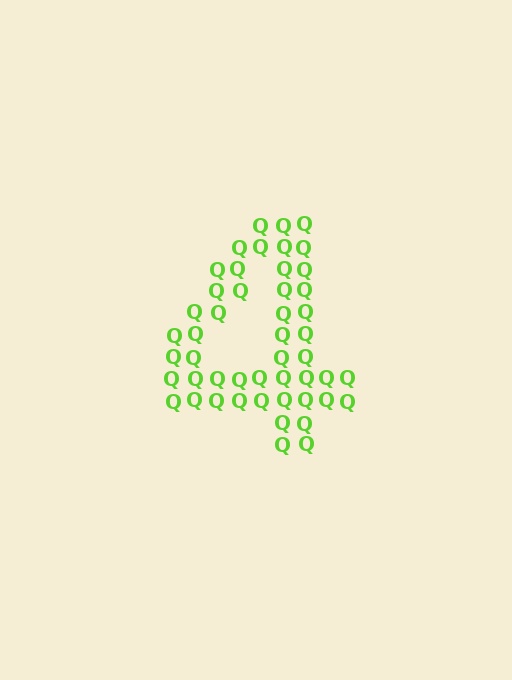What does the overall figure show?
The overall figure shows the digit 4.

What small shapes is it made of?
It is made of small letter Q's.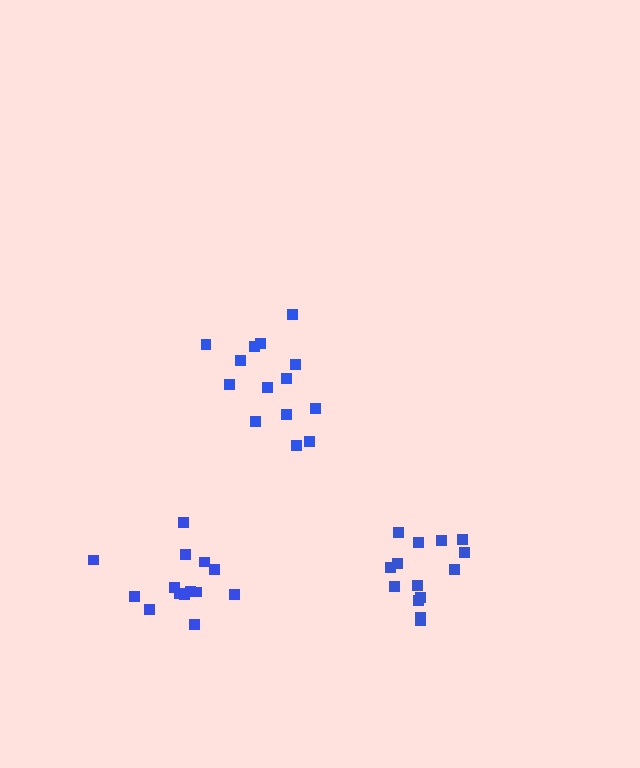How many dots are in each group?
Group 1: 14 dots, Group 2: 15 dots, Group 3: 14 dots (43 total).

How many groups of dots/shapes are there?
There are 3 groups.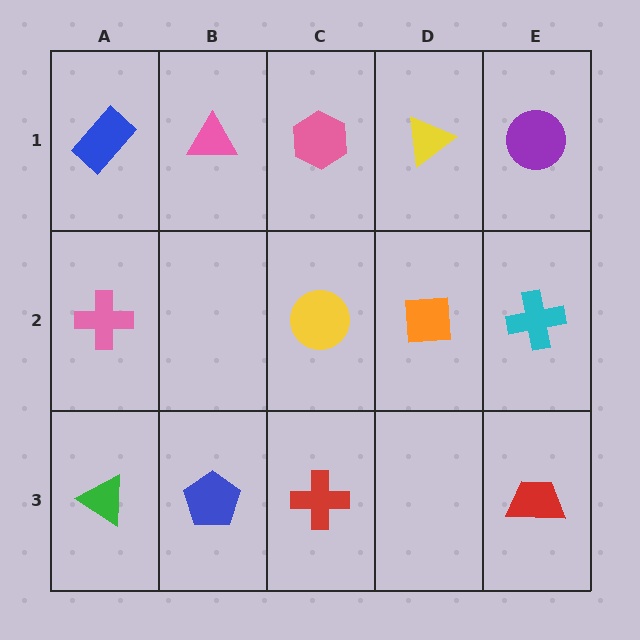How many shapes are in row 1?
5 shapes.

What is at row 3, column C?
A red cross.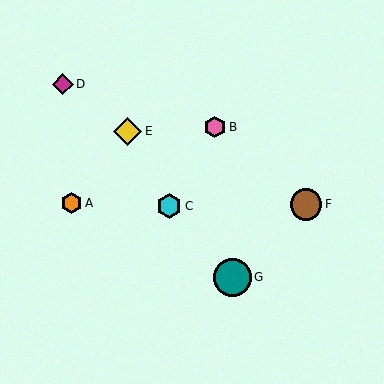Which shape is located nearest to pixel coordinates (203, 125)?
The pink hexagon (labeled B) at (215, 127) is nearest to that location.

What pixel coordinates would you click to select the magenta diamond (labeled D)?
Click at (63, 84) to select the magenta diamond D.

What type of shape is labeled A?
Shape A is an orange hexagon.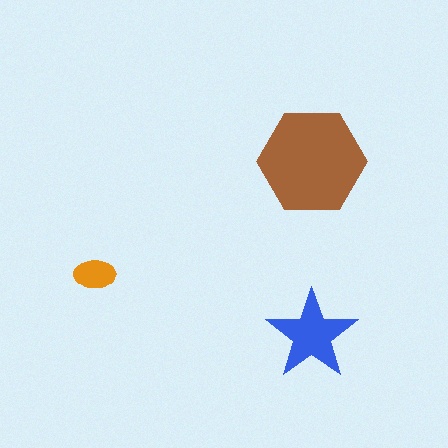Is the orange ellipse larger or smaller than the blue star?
Smaller.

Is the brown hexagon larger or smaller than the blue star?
Larger.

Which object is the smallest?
The orange ellipse.